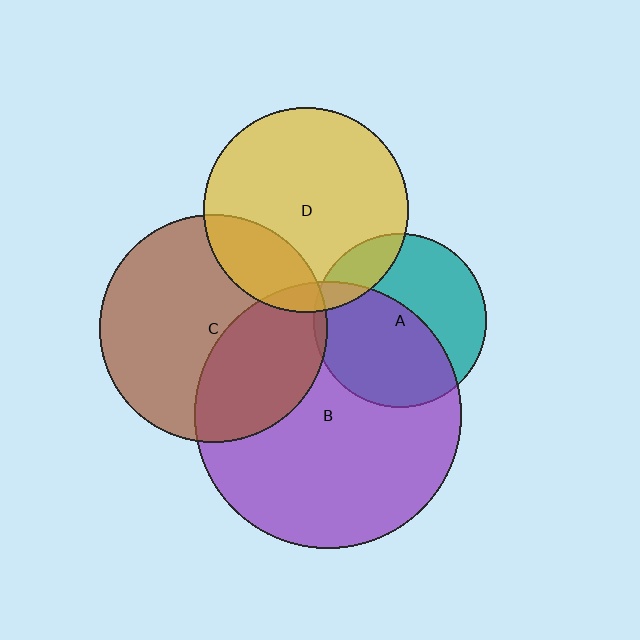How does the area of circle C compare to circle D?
Approximately 1.2 times.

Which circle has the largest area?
Circle B (purple).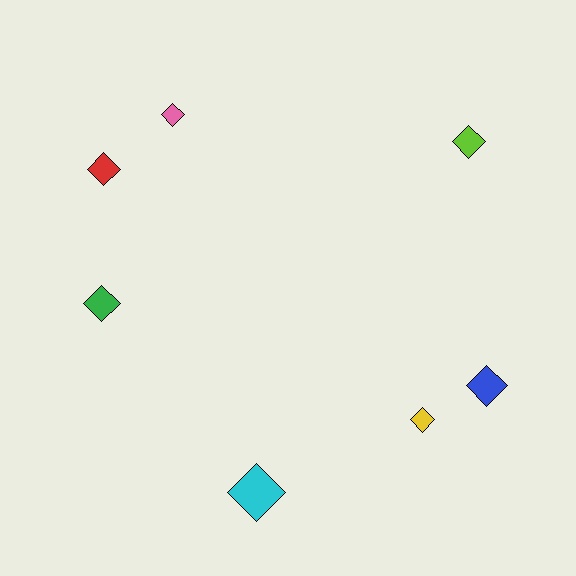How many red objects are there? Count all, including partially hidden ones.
There is 1 red object.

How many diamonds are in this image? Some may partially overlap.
There are 7 diamonds.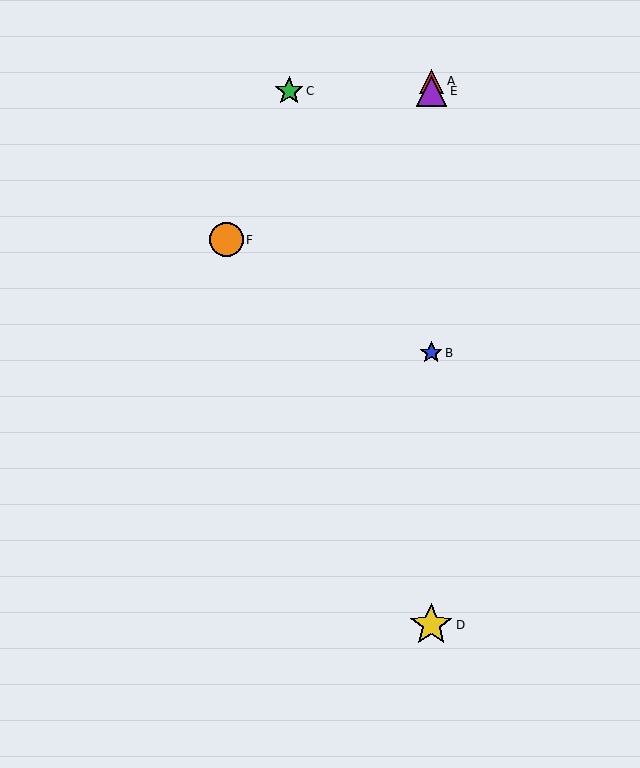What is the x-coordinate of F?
Object F is at x≈227.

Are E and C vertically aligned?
No, E is at x≈431 and C is at x≈289.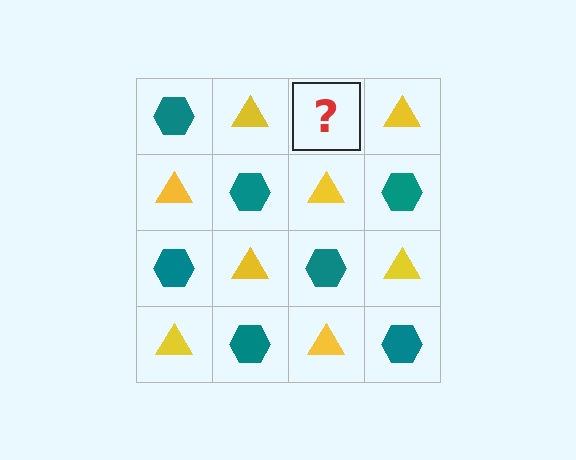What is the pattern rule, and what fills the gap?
The rule is that it alternates teal hexagon and yellow triangle in a checkerboard pattern. The gap should be filled with a teal hexagon.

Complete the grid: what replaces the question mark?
The question mark should be replaced with a teal hexagon.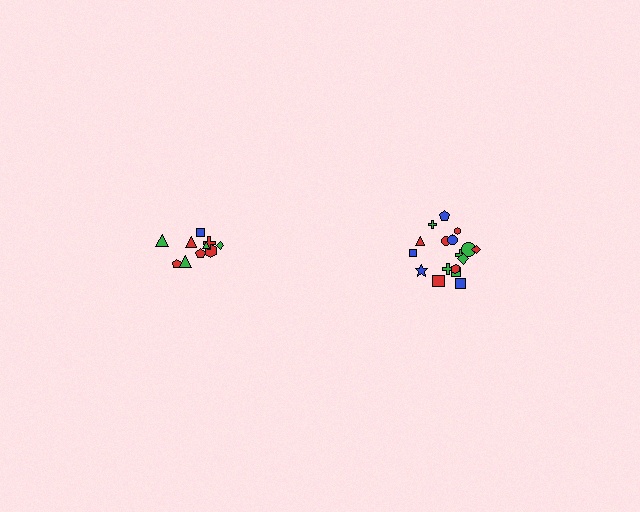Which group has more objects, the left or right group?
The right group.